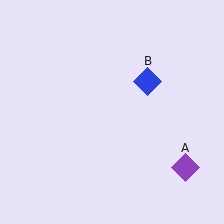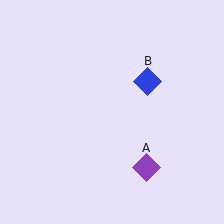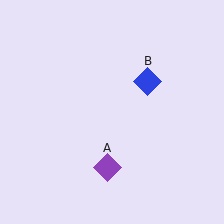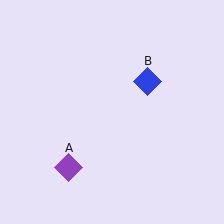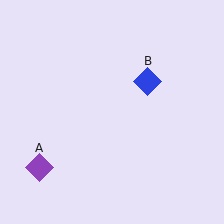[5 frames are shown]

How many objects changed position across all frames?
1 object changed position: purple diamond (object A).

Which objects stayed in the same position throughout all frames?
Blue diamond (object B) remained stationary.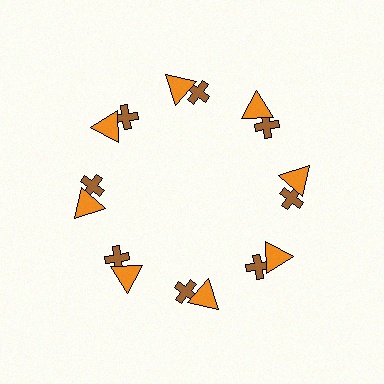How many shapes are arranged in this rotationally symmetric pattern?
There are 16 shapes, arranged in 8 groups of 2.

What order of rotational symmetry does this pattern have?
This pattern has 8-fold rotational symmetry.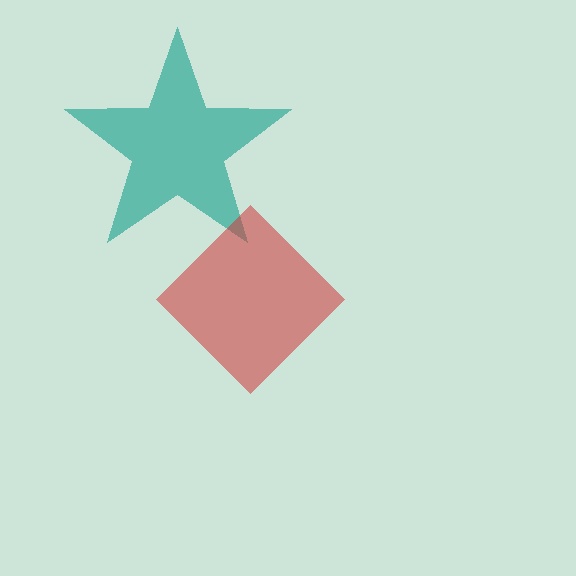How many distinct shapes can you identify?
There are 2 distinct shapes: a teal star, a red diamond.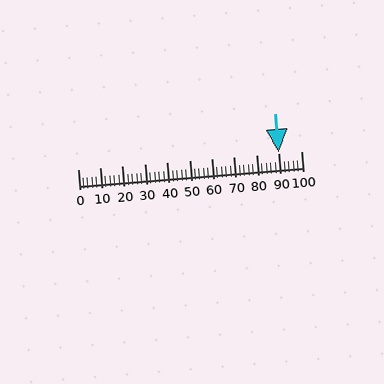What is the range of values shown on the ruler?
The ruler shows values from 0 to 100.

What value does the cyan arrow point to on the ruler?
The cyan arrow points to approximately 90.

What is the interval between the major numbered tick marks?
The major tick marks are spaced 10 units apart.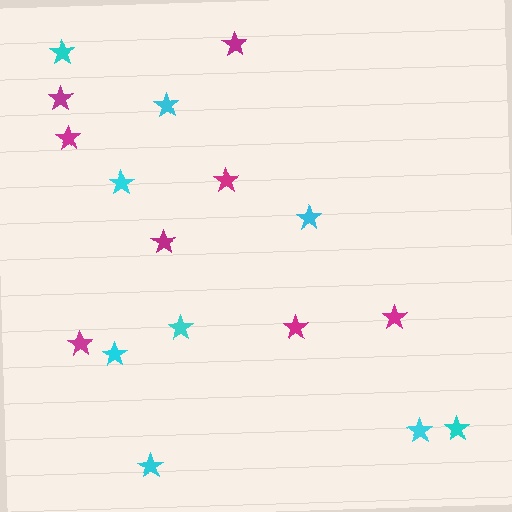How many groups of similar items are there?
There are 2 groups: one group of magenta stars (8) and one group of cyan stars (9).